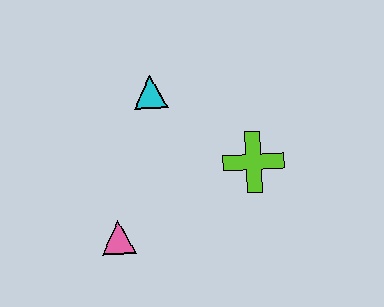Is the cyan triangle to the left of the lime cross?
Yes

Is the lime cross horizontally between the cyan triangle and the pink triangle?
No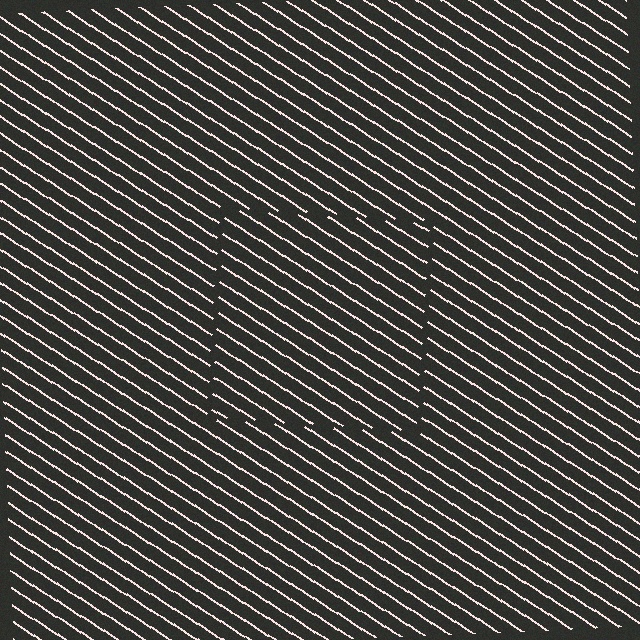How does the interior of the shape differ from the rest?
The interior of the shape contains the same grating, shifted by half a period — the contour is defined by the phase discontinuity where line-ends from the inner and outer gratings abut.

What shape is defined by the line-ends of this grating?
An illusory square. The interior of the shape contains the same grating, shifted by half a period — the contour is defined by the phase discontinuity where line-ends from the inner and outer gratings abut.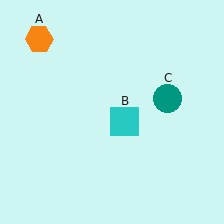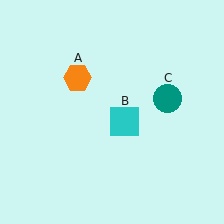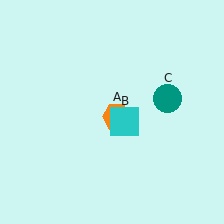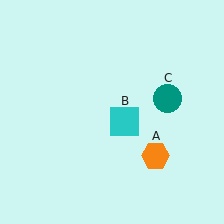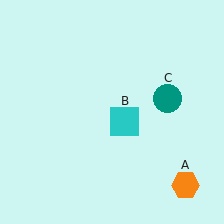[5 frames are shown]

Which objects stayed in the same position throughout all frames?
Cyan square (object B) and teal circle (object C) remained stationary.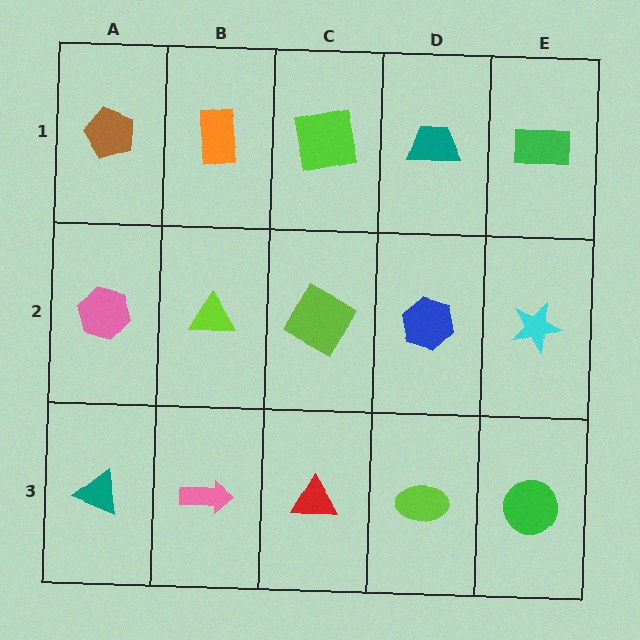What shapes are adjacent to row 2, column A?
A brown pentagon (row 1, column A), a teal triangle (row 3, column A), a lime triangle (row 2, column B).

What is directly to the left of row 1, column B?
A brown pentagon.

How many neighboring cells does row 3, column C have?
3.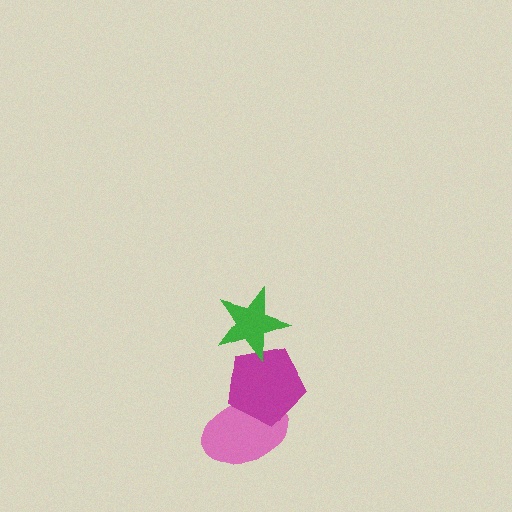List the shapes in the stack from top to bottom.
From top to bottom: the green star, the magenta pentagon, the pink ellipse.